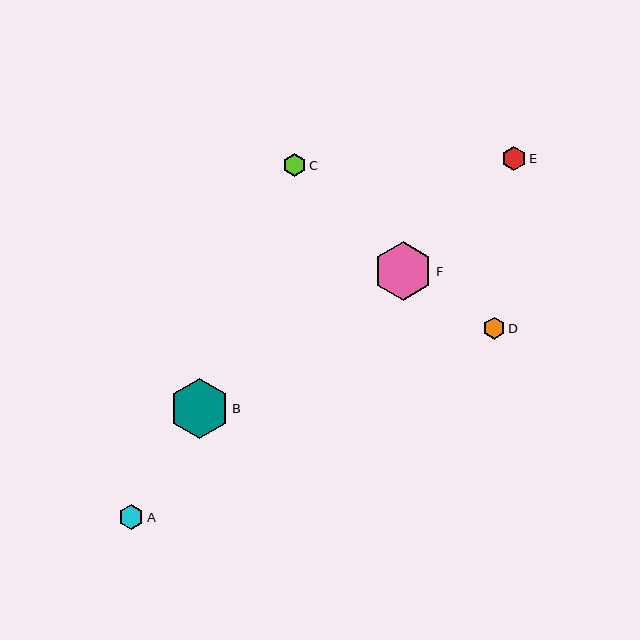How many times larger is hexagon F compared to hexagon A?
Hexagon F is approximately 2.4 times the size of hexagon A.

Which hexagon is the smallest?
Hexagon D is the smallest with a size of approximately 22 pixels.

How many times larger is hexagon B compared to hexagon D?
Hexagon B is approximately 2.7 times the size of hexagon D.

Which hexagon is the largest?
Hexagon B is the largest with a size of approximately 60 pixels.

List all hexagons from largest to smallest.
From largest to smallest: B, F, A, E, C, D.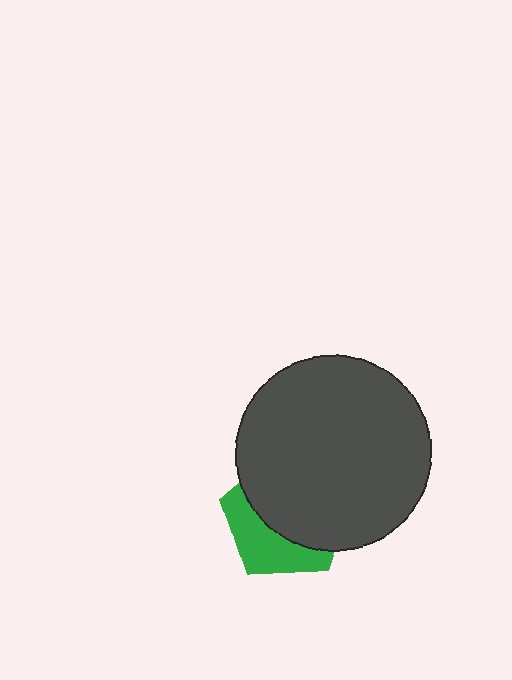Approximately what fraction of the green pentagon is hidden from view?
Roughly 62% of the green pentagon is hidden behind the dark gray circle.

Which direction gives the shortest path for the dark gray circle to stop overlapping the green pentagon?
Moving toward the upper-right gives the shortest separation.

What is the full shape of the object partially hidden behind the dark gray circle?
The partially hidden object is a green pentagon.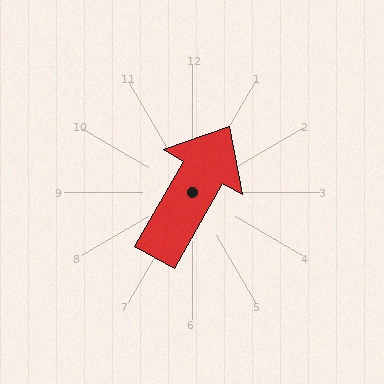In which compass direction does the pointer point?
Northeast.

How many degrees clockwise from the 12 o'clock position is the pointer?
Approximately 30 degrees.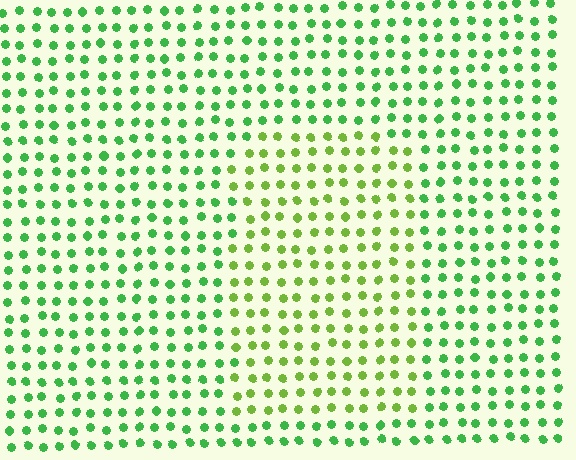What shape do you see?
I see a rectangle.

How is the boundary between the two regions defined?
The boundary is defined purely by a slight shift in hue (about 33 degrees). Spacing, size, and orientation are identical on both sides.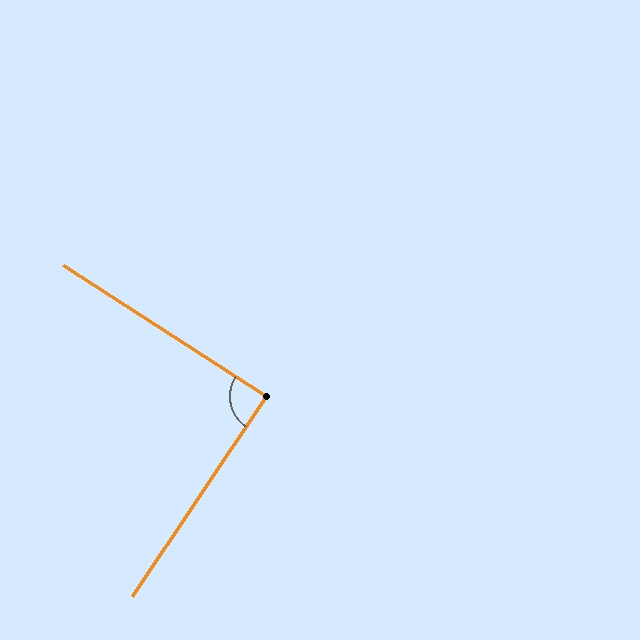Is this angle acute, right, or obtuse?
It is approximately a right angle.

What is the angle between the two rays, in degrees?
Approximately 89 degrees.